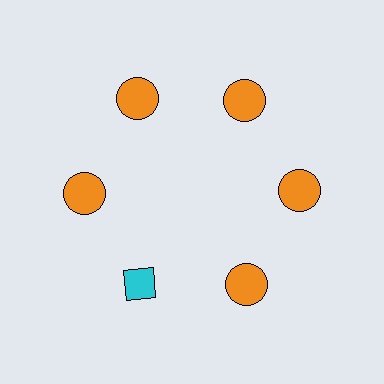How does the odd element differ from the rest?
It differs in both color (cyan instead of orange) and shape (diamond instead of circle).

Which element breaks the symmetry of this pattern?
The cyan diamond at roughly the 7 o'clock position breaks the symmetry. All other shapes are orange circles.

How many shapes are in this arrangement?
There are 6 shapes arranged in a ring pattern.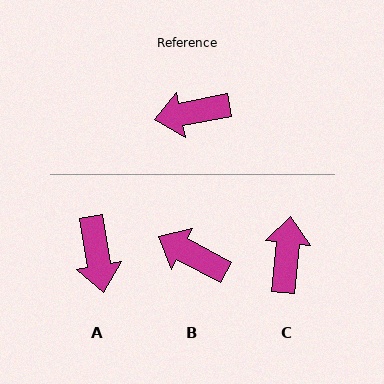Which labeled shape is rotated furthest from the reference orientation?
C, about 107 degrees away.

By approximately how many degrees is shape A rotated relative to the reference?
Approximately 89 degrees counter-clockwise.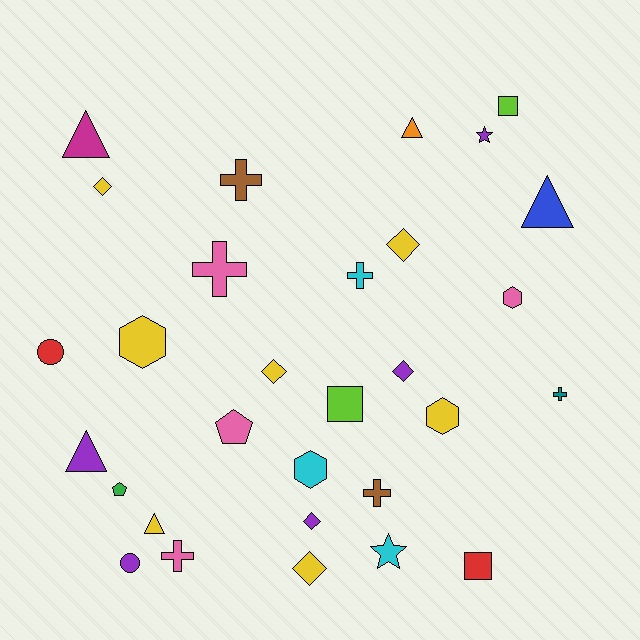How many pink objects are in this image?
There are 4 pink objects.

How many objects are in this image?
There are 30 objects.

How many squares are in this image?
There are 3 squares.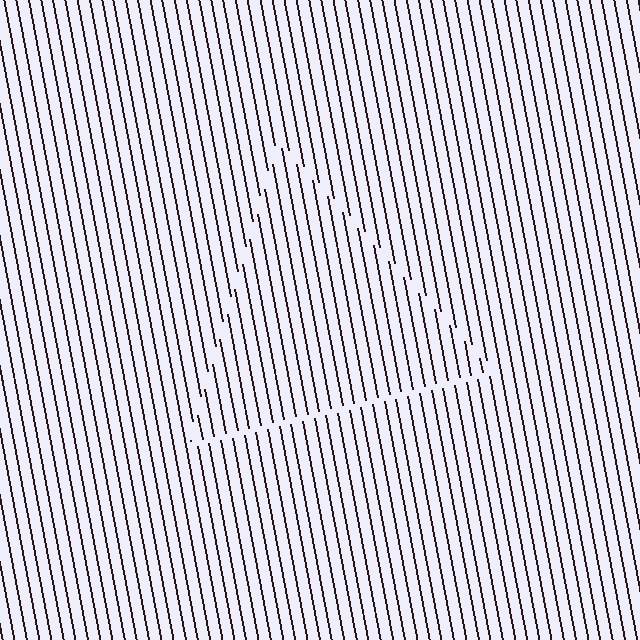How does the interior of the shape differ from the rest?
The interior of the shape contains the same grating, shifted by half a period — the contour is defined by the phase discontinuity where line-ends from the inner and outer gratings abut.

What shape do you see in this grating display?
An illusory triangle. The interior of the shape contains the same grating, shifted by half a period — the contour is defined by the phase discontinuity where line-ends from the inner and outer gratings abut.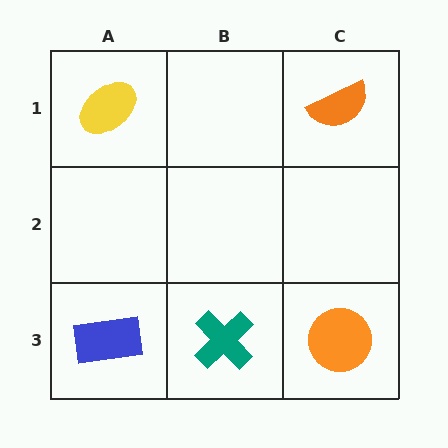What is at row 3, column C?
An orange circle.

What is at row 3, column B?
A teal cross.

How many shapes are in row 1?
2 shapes.